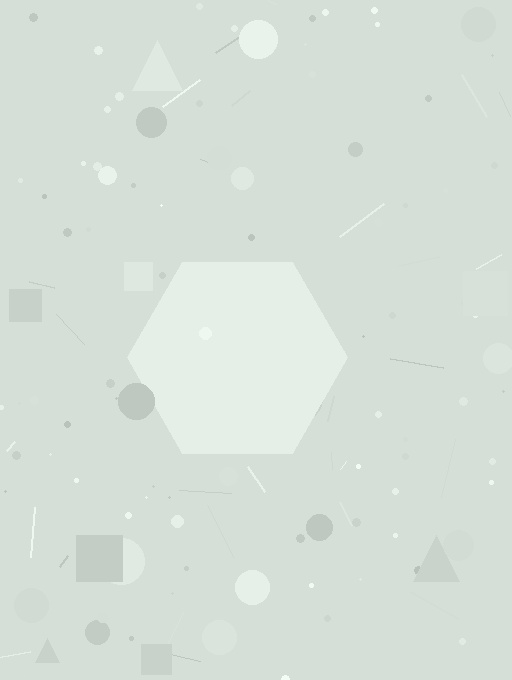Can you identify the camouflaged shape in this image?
The camouflaged shape is a hexagon.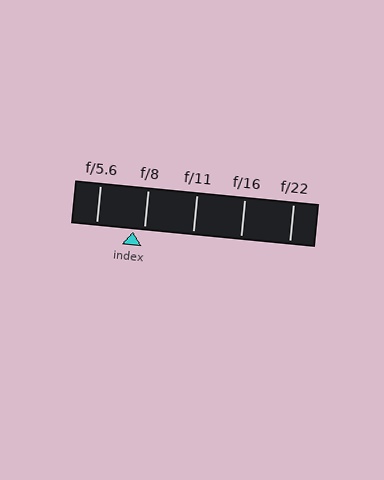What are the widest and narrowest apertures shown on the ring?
The widest aperture shown is f/5.6 and the narrowest is f/22.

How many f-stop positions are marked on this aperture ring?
There are 5 f-stop positions marked.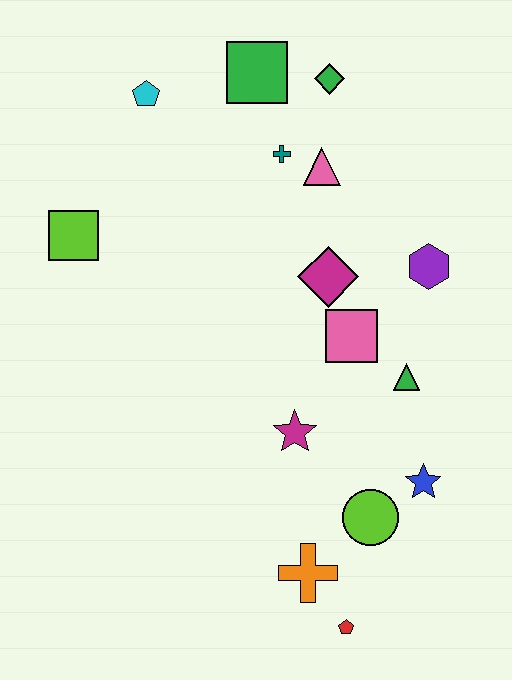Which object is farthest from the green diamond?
The red pentagon is farthest from the green diamond.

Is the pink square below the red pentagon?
No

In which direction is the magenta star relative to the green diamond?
The magenta star is below the green diamond.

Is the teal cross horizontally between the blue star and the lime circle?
No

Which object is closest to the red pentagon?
The orange cross is closest to the red pentagon.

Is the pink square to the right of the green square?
Yes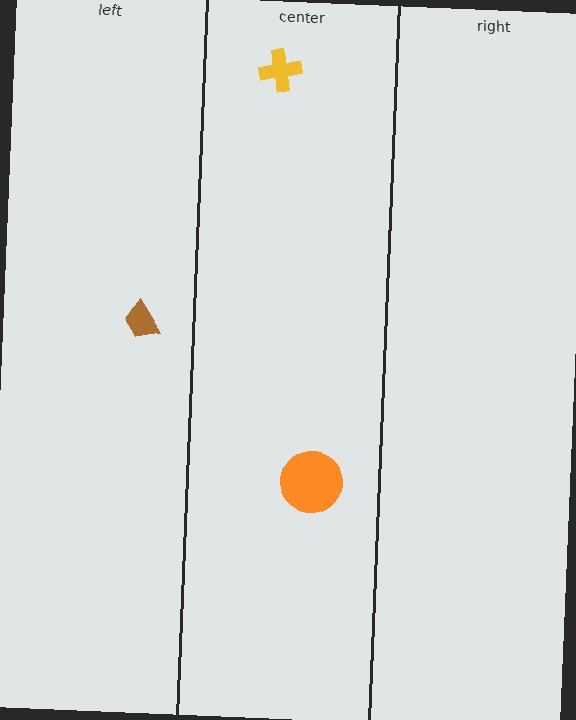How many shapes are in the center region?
2.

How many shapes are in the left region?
1.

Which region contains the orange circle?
The center region.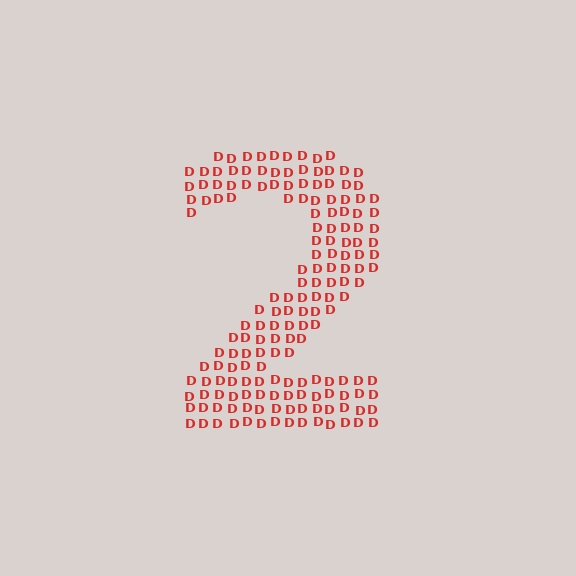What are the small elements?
The small elements are letter D's.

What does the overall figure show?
The overall figure shows the digit 2.